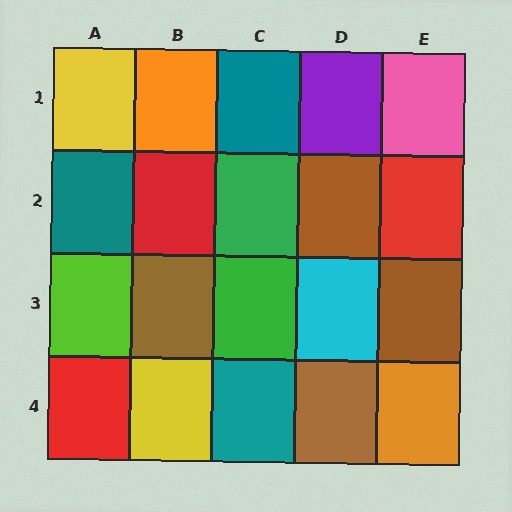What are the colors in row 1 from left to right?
Yellow, orange, teal, purple, pink.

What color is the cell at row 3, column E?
Brown.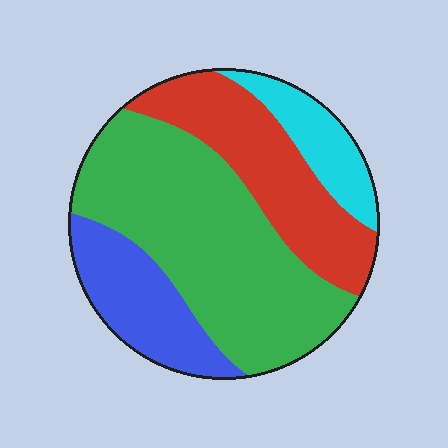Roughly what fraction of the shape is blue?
Blue takes up between a sixth and a third of the shape.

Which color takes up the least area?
Cyan, at roughly 10%.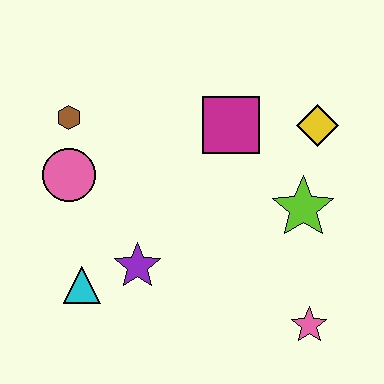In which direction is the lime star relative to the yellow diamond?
The lime star is below the yellow diamond.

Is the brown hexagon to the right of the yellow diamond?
No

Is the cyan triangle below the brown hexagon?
Yes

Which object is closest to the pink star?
The lime star is closest to the pink star.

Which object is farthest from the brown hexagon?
The pink star is farthest from the brown hexagon.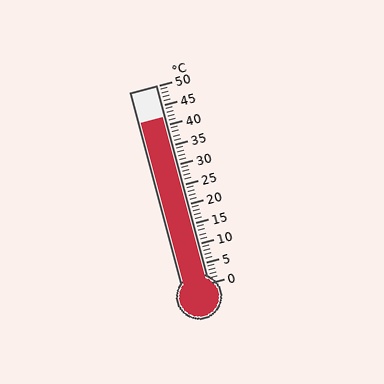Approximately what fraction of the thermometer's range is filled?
The thermometer is filled to approximately 85% of its range.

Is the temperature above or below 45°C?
The temperature is below 45°C.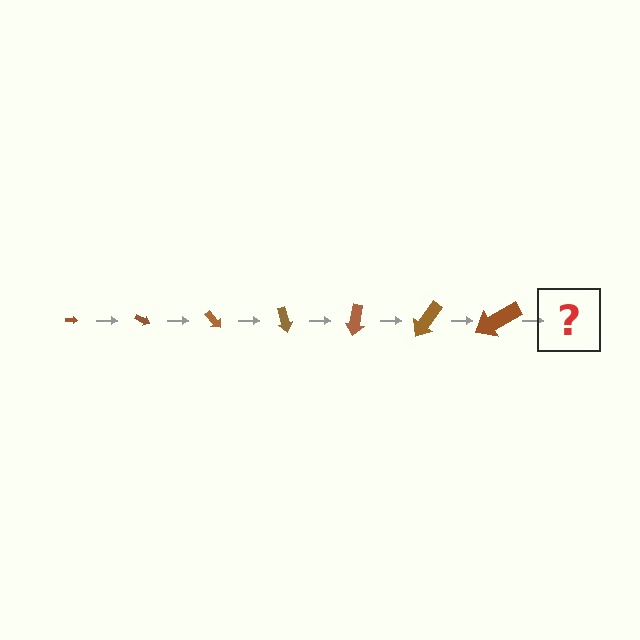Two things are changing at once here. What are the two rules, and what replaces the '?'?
The two rules are that the arrow grows larger each step and it rotates 25 degrees each step. The '?' should be an arrow, larger than the previous one and rotated 175 degrees from the start.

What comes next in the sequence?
The next element should be an arrow, larger than the previous one and rotated 175 degrees from the start.